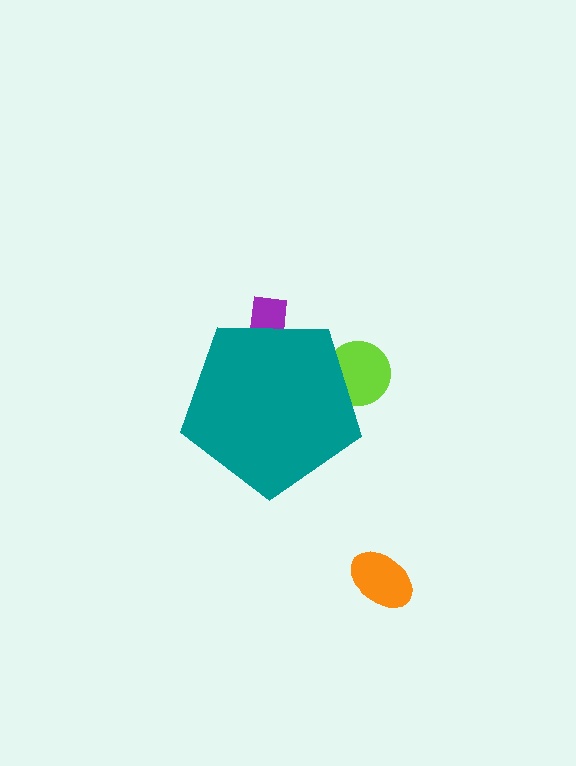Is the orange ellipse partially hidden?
No, the orange ellipse is fully visible.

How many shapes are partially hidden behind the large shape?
2 shapes are partially hidden.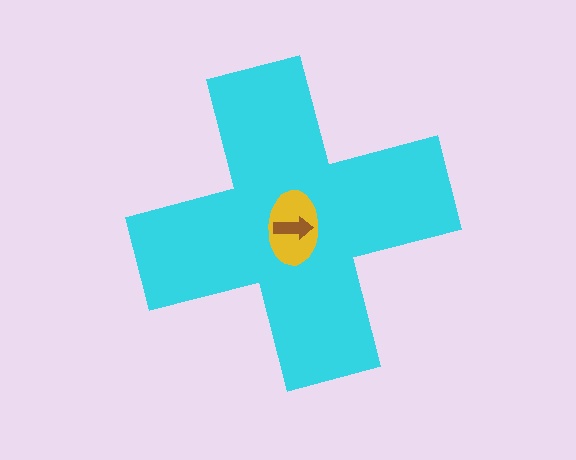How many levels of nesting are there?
3.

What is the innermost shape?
The brown arrow.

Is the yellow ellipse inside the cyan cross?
Yes.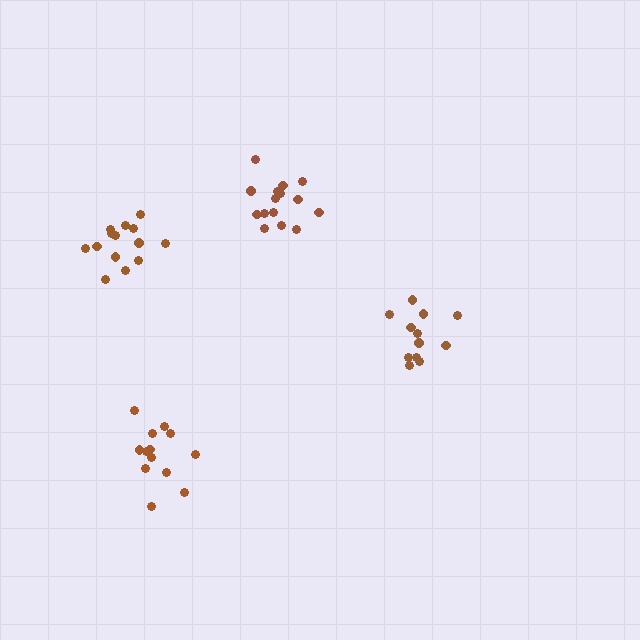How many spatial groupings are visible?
There are 4 spatial groupings.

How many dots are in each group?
Group 1: 12 dots, Group 2: 13 dots, Group 3: 15 dots, Group 4: 14 dots (54 total).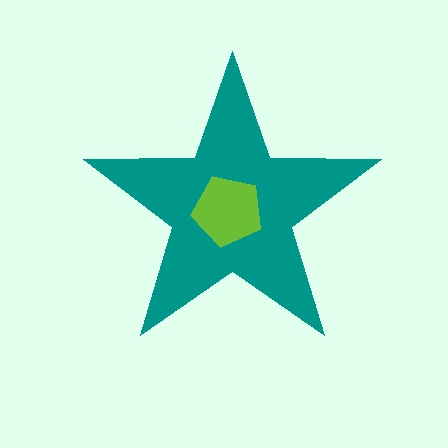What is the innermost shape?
The lime pentagon.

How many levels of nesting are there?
2.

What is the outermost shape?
The teal star.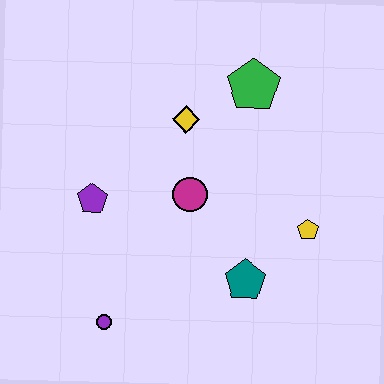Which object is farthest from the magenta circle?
The purple circle is farthest from the magenta circle.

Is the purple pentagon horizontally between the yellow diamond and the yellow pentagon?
No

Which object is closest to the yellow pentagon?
The teal pentagon is closest to the yellow pentagon.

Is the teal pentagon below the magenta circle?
Yes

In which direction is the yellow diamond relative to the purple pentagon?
The yellow diamond is to the right of the purple pentagon.